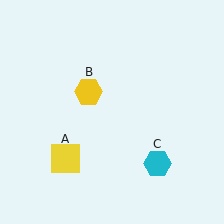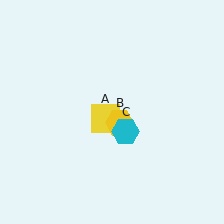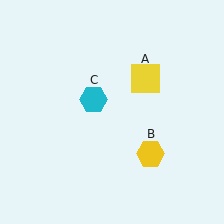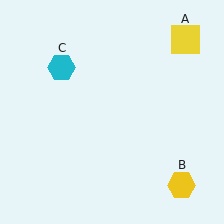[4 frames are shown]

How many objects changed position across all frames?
3 objects changed position: yellow square (object A), yellow hexagon (object B), cyan hexagon (object C).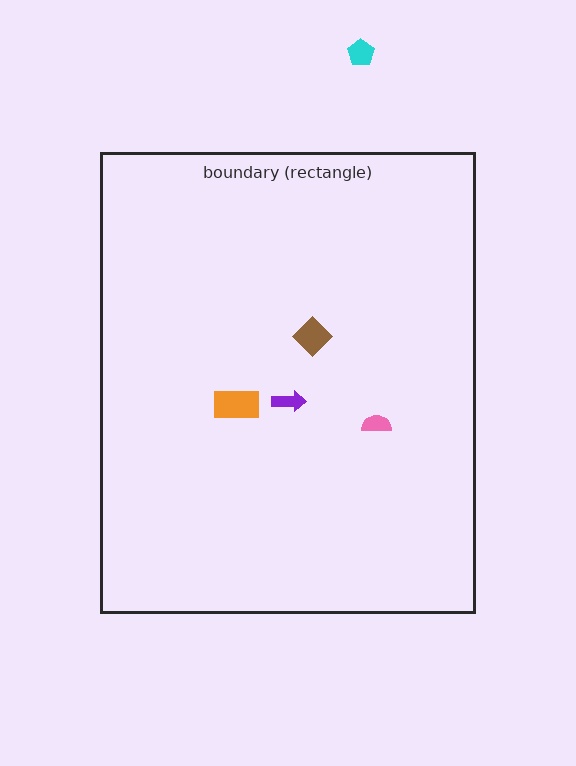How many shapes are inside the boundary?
4 inside, 1 outside.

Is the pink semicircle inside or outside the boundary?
Inside.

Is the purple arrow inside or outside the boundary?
Inside.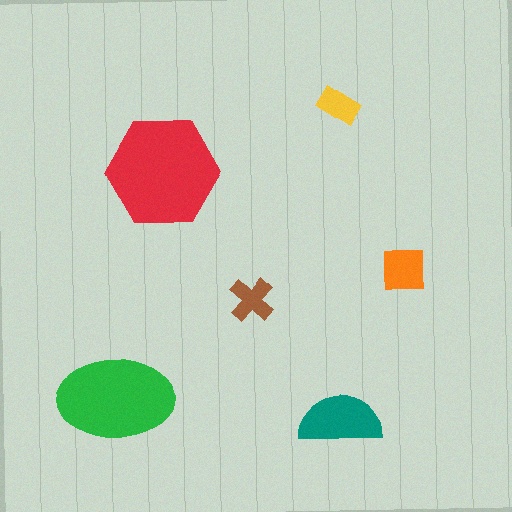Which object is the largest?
The red hexagon.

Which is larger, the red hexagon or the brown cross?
The red hexagon.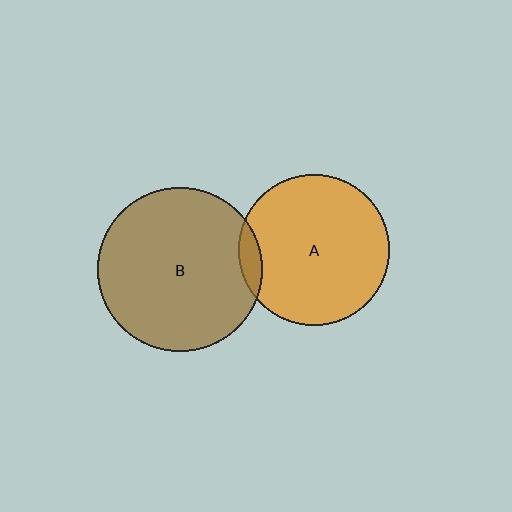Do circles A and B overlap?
Yes.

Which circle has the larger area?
Circle B (brown).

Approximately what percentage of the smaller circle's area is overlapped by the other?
Approximately 5%.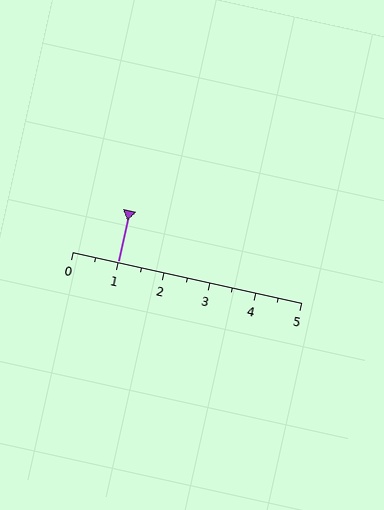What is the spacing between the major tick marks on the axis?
The major ticks are spaced 1 apart.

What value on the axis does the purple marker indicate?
The marker indicates approximately 1.